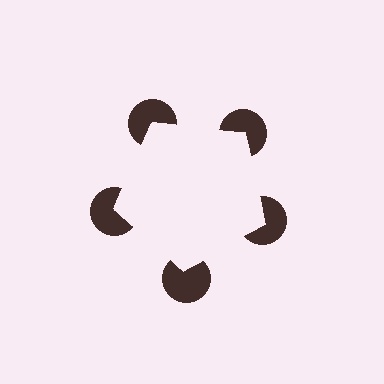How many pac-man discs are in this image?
There are 5 — one at each vertex of the illusory pentagon.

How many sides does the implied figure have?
5 sides.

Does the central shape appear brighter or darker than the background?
It typically appears slightly brighter than the background, even though no actual brightness change is drawn.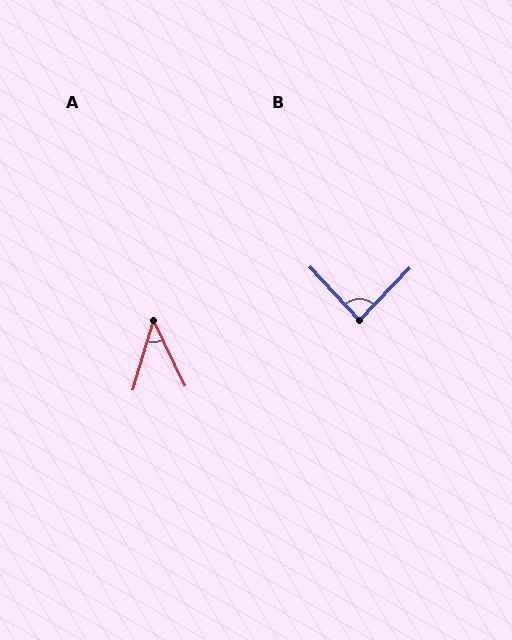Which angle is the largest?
B, at approximately 87 degrees.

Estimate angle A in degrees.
Approximately 42 degrees.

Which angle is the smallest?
A, at approximately 42 degrees.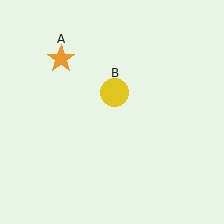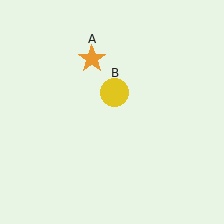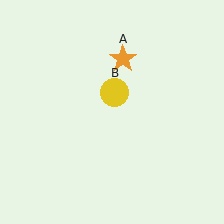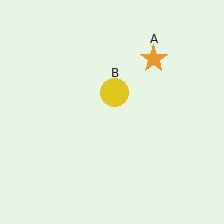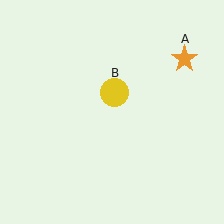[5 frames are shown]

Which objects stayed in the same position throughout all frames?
Yellow circle (object B) remained stationary.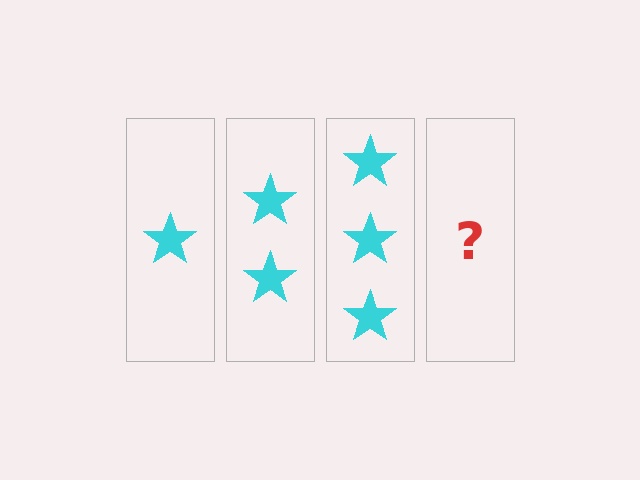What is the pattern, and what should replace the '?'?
The pattern is that each step adds one more star. The '?' should be 4 stars.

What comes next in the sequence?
The next element should be 4 stars.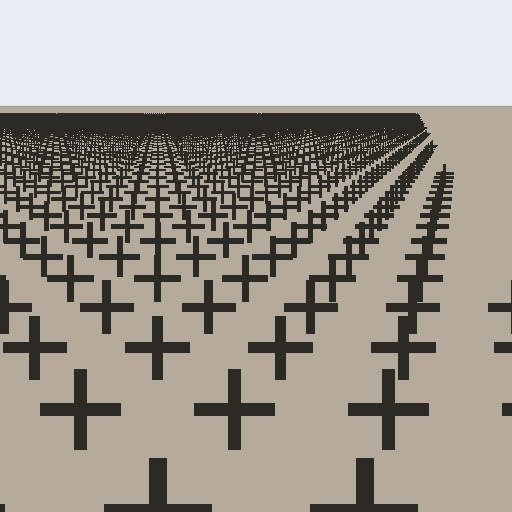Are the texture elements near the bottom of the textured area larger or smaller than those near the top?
Larger. Near the bottom, elements are closer to the viewer and appear at a bigger on-screen size.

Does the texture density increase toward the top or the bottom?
Density increases toward the top.